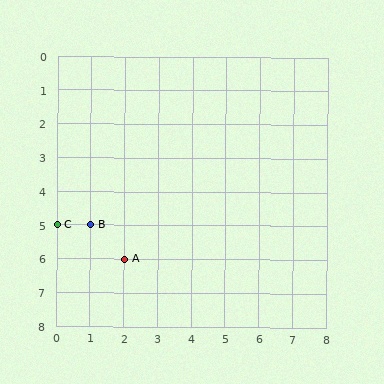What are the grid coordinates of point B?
Point B is at grid coordinates (1, 5).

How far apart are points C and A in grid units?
Points C and A are 2 columns and 1 row apart (about 2.2 grid units diagonally).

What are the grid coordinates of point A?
Point A is at grid coordinates (2, 6).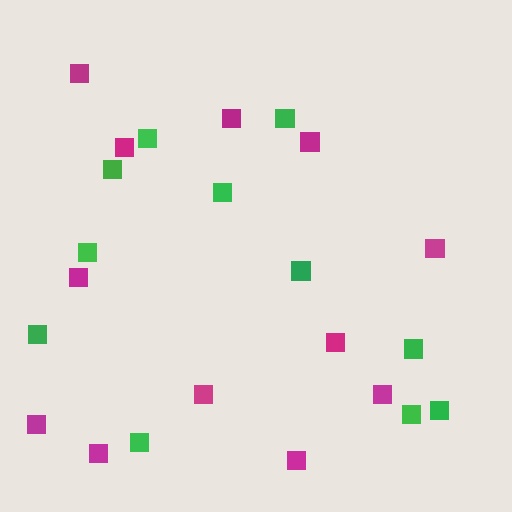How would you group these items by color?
There are 2 groups: one group of magenta squares (12) and one group of green squares (11).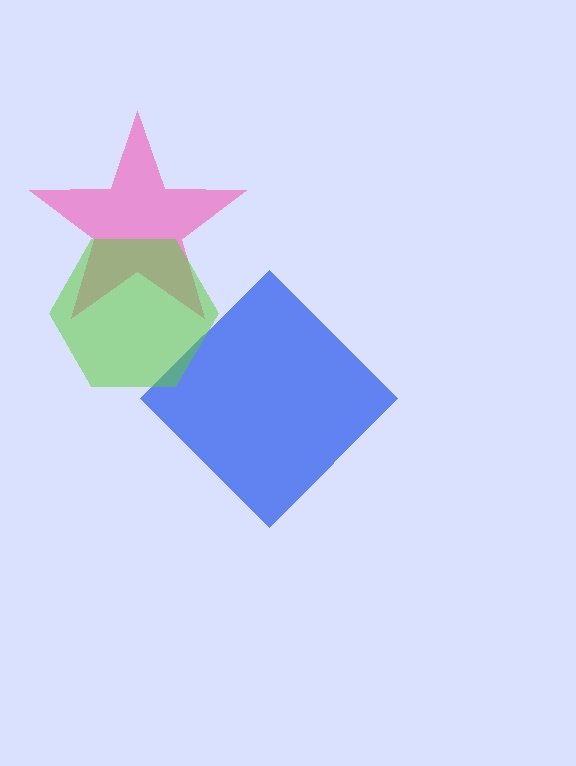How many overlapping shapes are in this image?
There are 3 overlapping shapes in the image.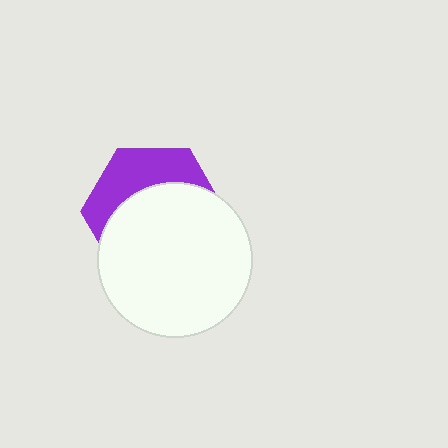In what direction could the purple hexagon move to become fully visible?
The purple hexagon could move up. That would shift it out from behind the white circle entirely.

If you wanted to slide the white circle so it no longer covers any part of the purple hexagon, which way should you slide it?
Slide it down — that is the most direct way to separate the two shapes.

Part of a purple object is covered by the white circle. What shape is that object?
It is a hexagon.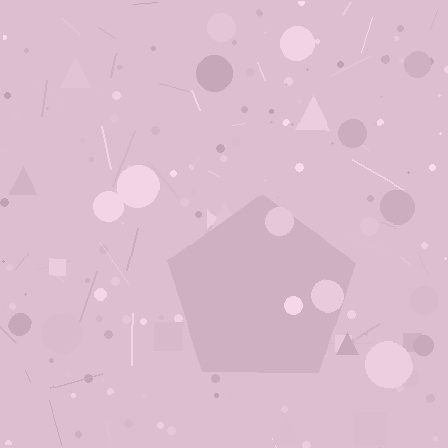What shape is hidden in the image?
A pentagon is hidden in the image.